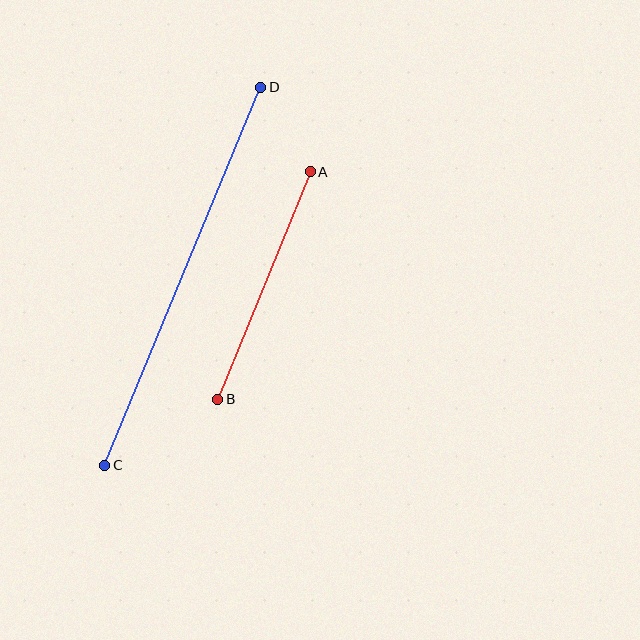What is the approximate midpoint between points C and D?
The midpoint is at approximately (183, 276) pixels.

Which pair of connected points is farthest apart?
Points C and D are farthest apart.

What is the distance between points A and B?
The distance is approximately 245 pixels.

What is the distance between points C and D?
The distance is approximately 409 pixels.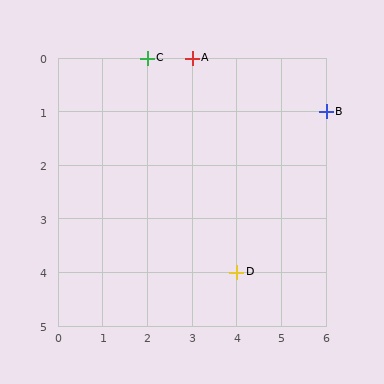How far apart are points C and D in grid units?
Points C and D are 2 columns and 4 rows apart (about 4.5 grid units diagonally).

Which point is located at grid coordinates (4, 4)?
Point D is at (4, 4).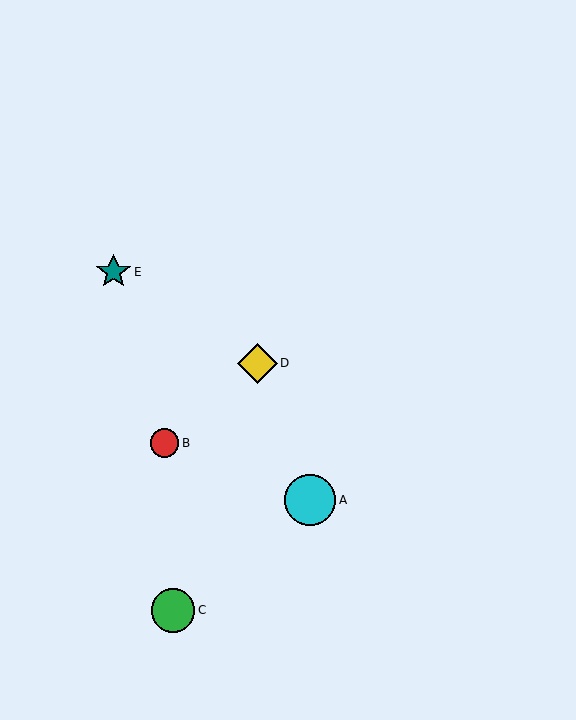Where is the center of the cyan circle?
The center of the cyan circle is at (310, 500).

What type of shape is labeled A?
Shape A is a cyan circle.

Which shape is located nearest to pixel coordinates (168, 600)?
The green circle (labeled C) at (173, 610) is nearest to that location.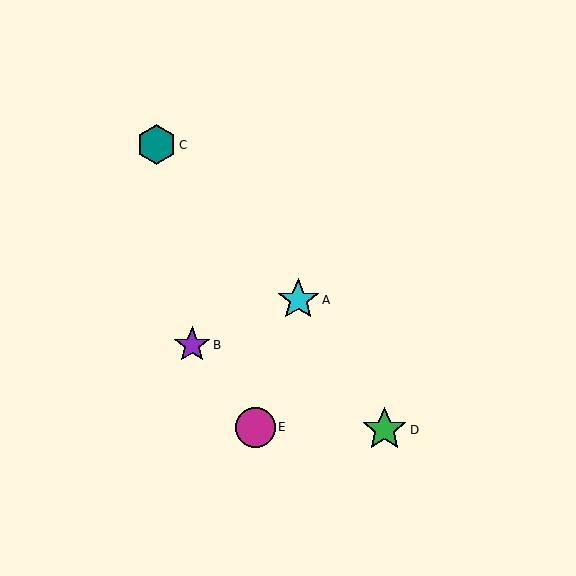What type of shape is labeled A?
Shape A is a cyan star.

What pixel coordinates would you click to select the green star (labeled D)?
Click at (385, 430) to select the green star D.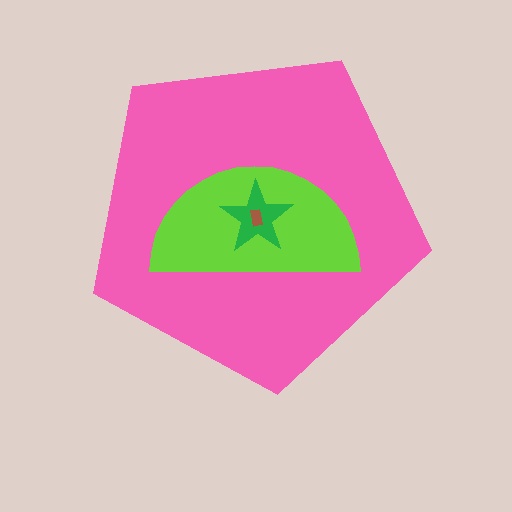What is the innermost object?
The brown rectangle.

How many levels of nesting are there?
4.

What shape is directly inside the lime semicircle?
The green star.